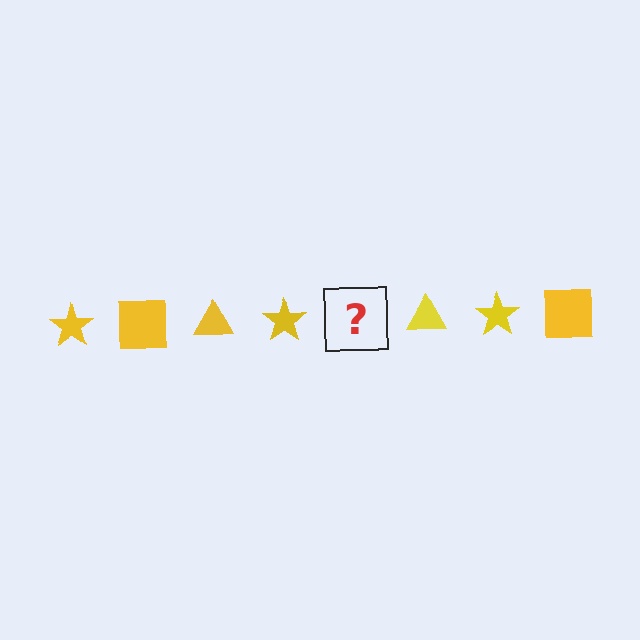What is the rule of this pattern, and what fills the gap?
The rule is that the pattern cycles through star, square, triangle shapes in yellow. The gap should be filled with a yellow square.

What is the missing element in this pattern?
The missing element is a yellow square.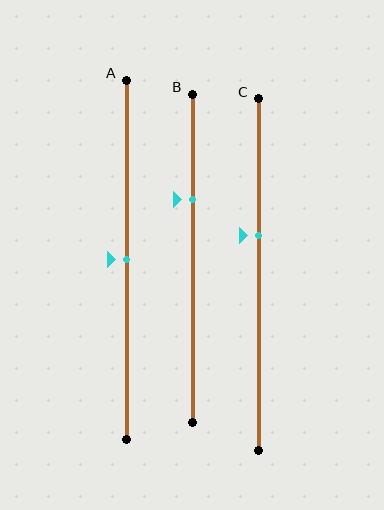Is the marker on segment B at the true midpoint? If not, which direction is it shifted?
No, the marker on segment B is shifted upward by about 18% of the segment length.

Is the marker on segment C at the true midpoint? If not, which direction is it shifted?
No, the marker on segment C is shifted upward by about 11% of the segment length.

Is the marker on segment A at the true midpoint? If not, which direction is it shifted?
Yes, the marker on segment A is at the true midpoint.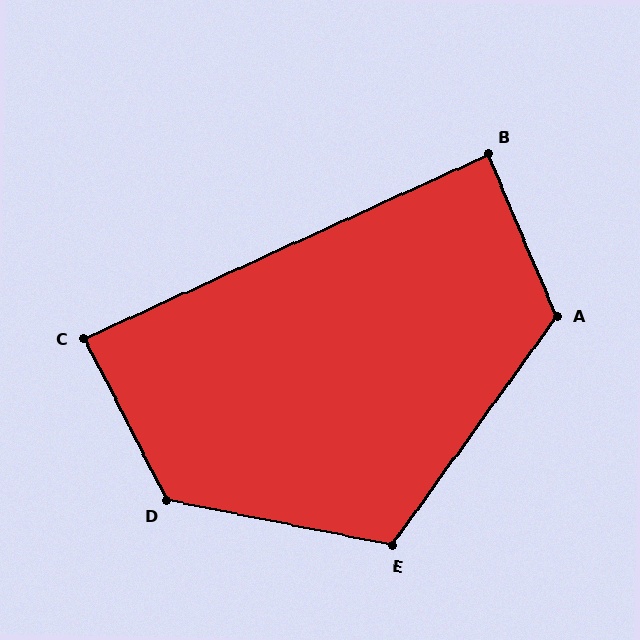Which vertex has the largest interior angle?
D, at approximately 128 degrees.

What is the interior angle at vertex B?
Approximately 88 degrees (approximately right).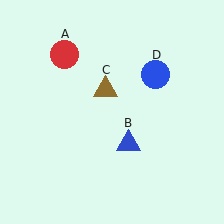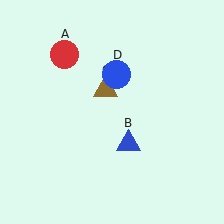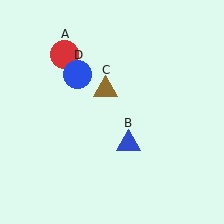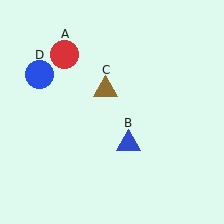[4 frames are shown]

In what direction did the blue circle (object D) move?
The blue circle (object D) moved left.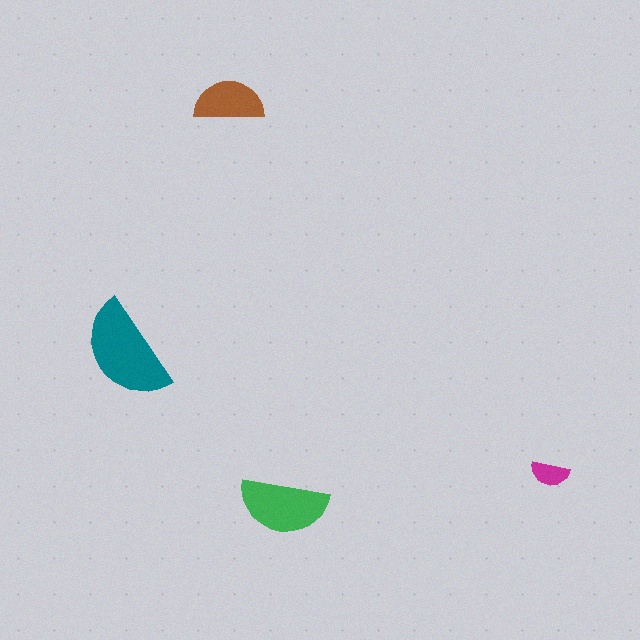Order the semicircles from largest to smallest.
the teal one, the green one, the brown one, the magenta one.